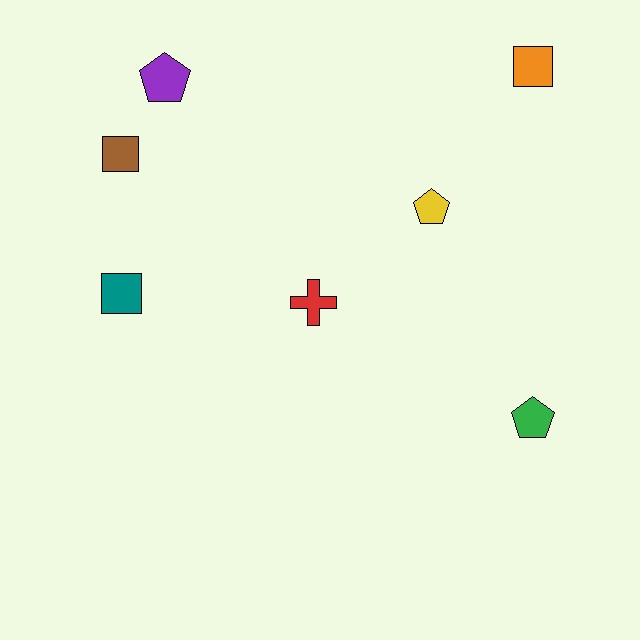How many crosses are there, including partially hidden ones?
There is 1 cross.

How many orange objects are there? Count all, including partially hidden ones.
There is 1 orange object.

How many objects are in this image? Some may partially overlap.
There are 7 objects.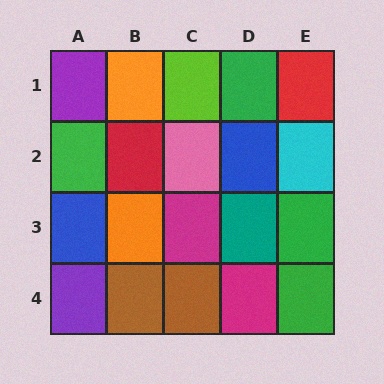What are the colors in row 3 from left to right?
Blue, orange, magenta, teal, green.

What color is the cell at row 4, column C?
Brown.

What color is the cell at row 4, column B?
Brown.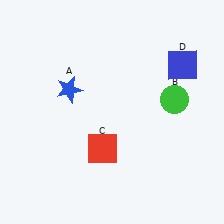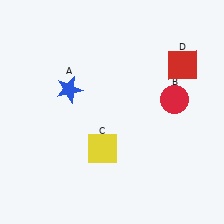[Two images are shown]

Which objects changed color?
B changed from green to red. C changed from red to yellow. D changed from blue to red.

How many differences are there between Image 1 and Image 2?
There are 3 differences between the two images.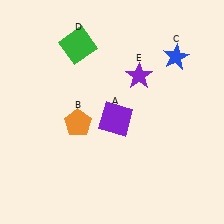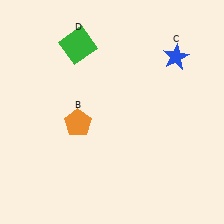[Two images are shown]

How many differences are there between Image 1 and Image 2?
There are 2 differences between the two images.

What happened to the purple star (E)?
The purple star (E) was removed in Image 2. It was in the top-right area of Image 1.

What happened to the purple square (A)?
The purple square (A) was removed in Image 2. It was in the bottom-right area of Image 1.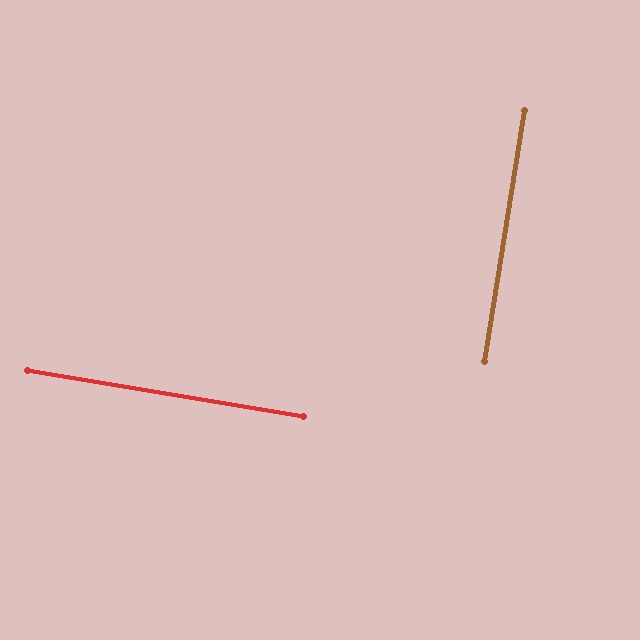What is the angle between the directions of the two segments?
Approximately 89 degrees.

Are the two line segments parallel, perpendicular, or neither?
Perpendicular — they meet at approximately 89°.